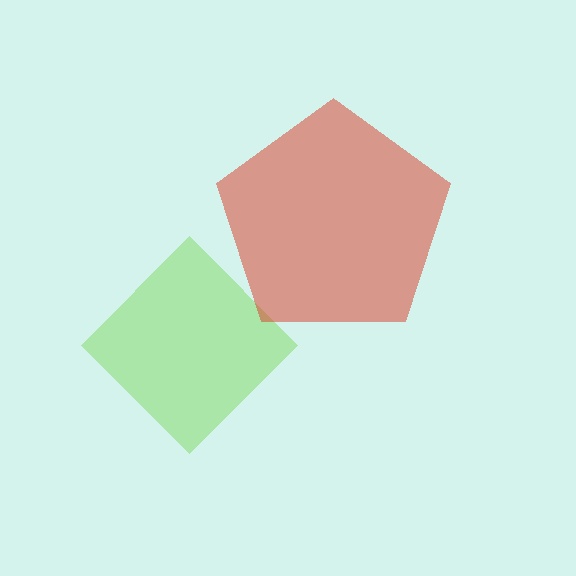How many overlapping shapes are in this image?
There are 2 overlapping shapes in the image.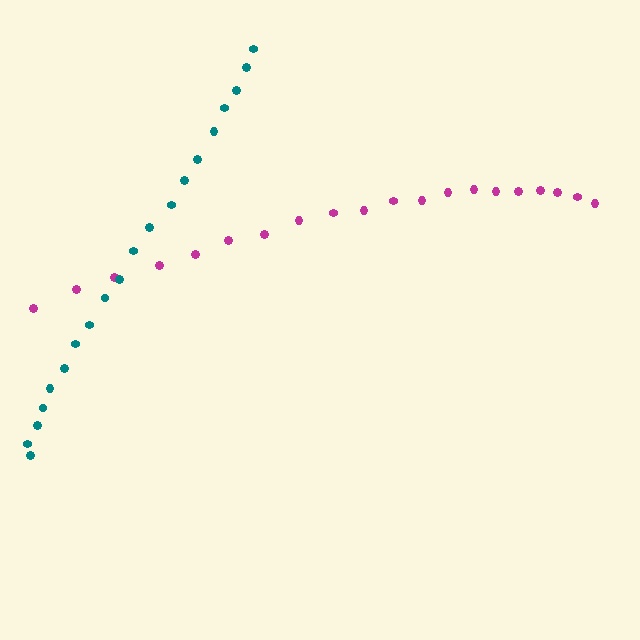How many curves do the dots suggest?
There are 2 distinct paths.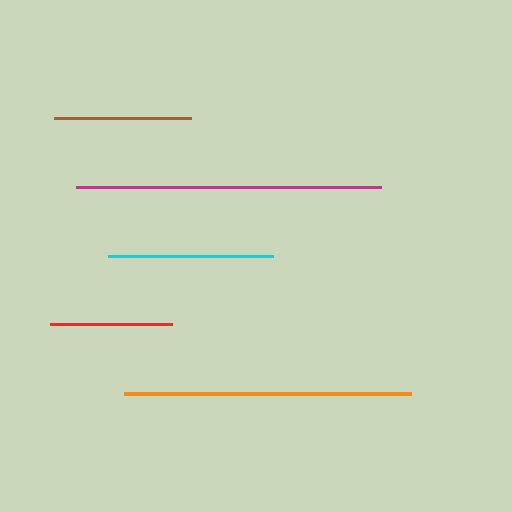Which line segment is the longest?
The magenta line is the longest at approximately 305 pixels.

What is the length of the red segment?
The red segment is approximately 122 pixels long.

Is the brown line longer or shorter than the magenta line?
The magenta line is longer than the brown line.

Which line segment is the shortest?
The red line is the shortest at approximately 122 pixels.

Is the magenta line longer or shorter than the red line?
The magenta line is longer than the red line.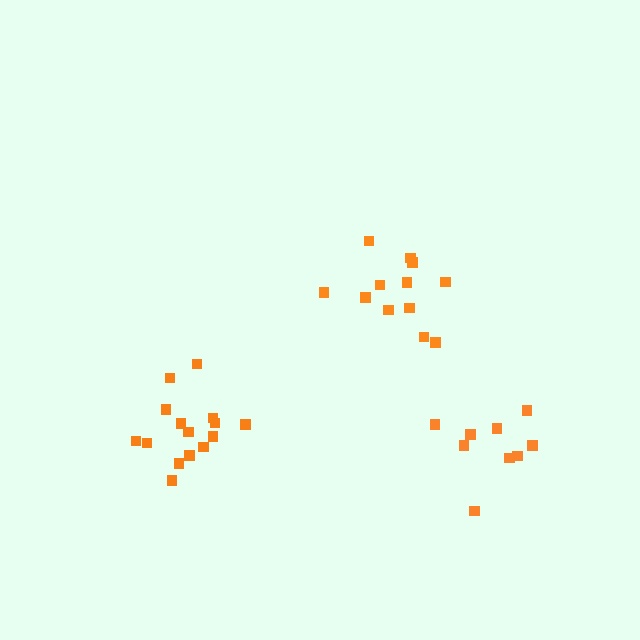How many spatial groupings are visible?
There are 3 spatial groupings.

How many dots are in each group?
Group 1: 12 dots, Group 2: 15 dots, Group 3: 9 dots (36 total).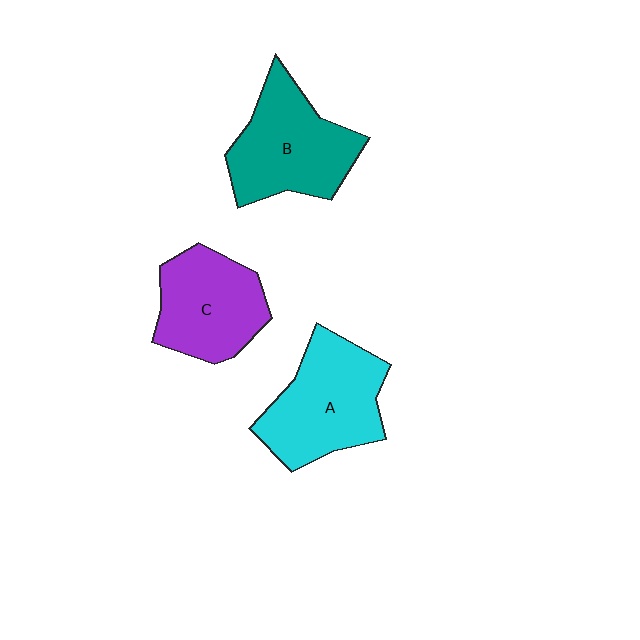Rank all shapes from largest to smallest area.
From largest to smallest: A (cyan), B (teal), C (purple).